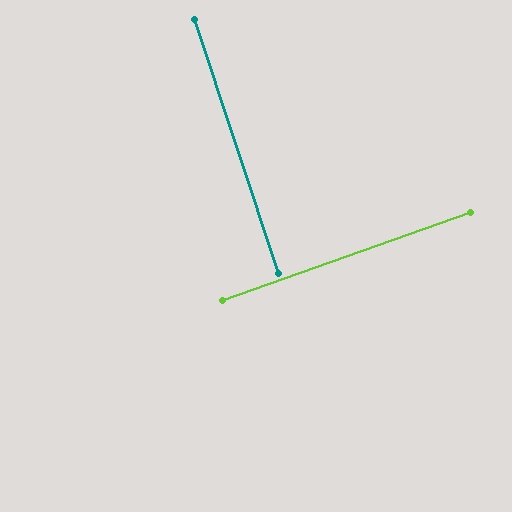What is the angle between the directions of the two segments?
Approximately 89 degrees.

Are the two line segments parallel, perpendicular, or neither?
Perpendicular — they meet at approximately 89°.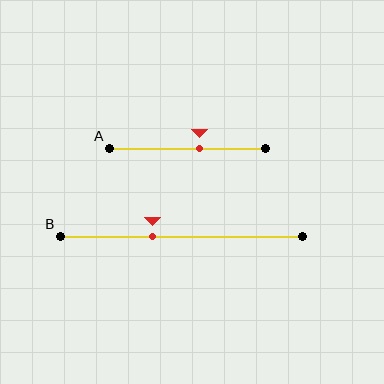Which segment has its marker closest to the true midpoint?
Segment A has its marker closest to the true midpoint.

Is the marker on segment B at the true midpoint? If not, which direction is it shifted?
No, the marker on segment B is shifted to the left by about 12% of the segment length.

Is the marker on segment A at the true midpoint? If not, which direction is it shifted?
No, the marker on segment A is shifted to the right by about 7% of the segment length.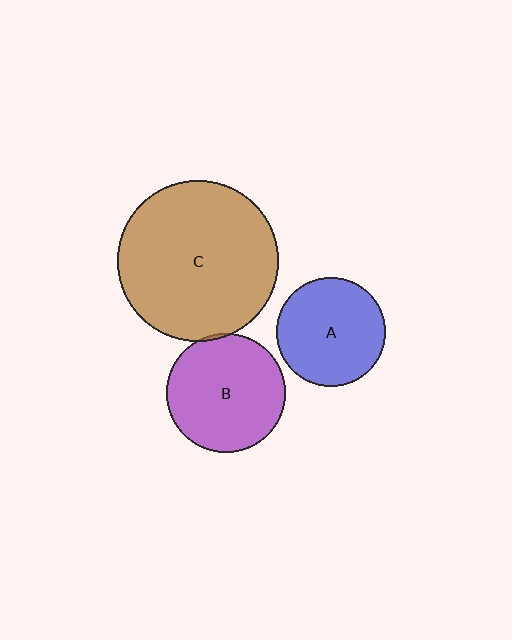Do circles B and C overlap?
Yes.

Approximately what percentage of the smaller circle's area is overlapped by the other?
Approximately 5%.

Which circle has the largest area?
Circle C (brown).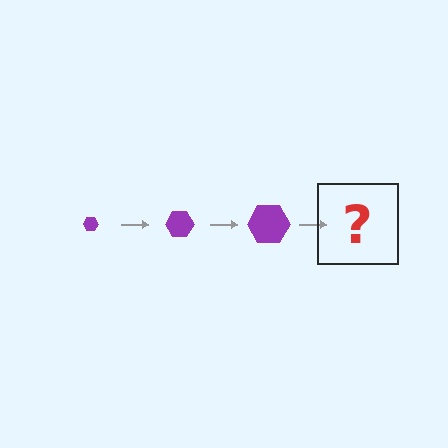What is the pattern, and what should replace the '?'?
The pattern is that the hexagon gets progressively larger each step. The '?' should be a purple hexagon, larger than the previous one.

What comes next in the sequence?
The next element should be a purple hexagon, larger than the previous one.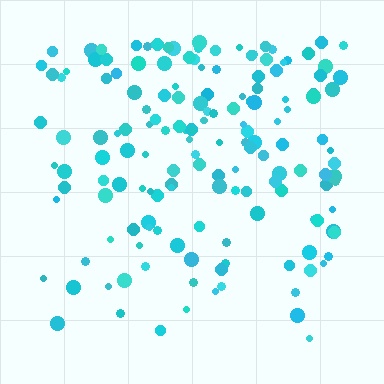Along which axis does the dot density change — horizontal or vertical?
Vertical.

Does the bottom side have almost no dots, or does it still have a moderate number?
Still a moderate number, just noticeably fewer than the top.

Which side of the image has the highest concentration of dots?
The top.